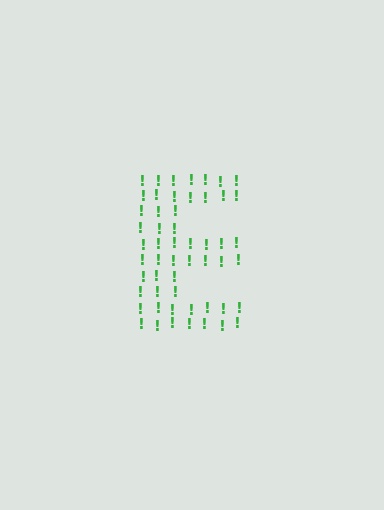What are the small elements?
The small elements are exclamation marks.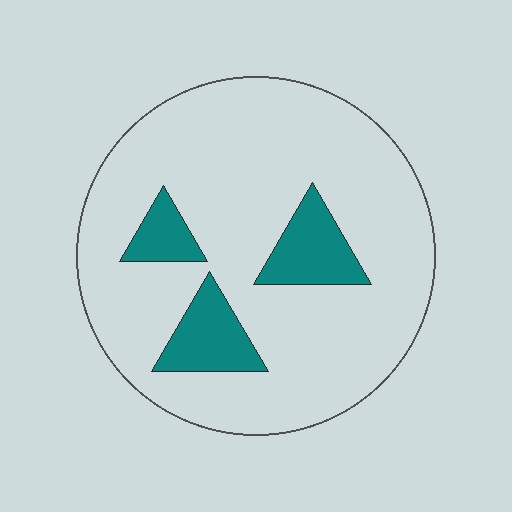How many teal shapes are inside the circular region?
3.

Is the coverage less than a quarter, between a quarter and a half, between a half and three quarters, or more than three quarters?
Less than a quarter.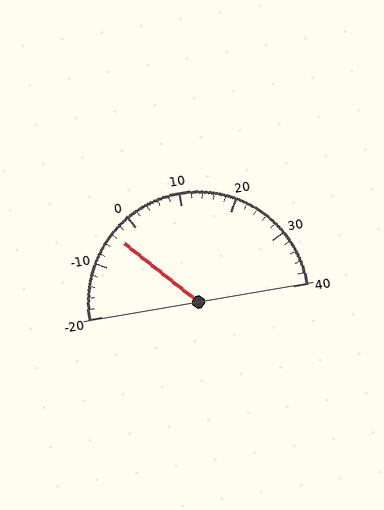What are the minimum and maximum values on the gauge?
The gauge ranges from -20 to 40.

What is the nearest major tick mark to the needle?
The nearest major tick mark is 0.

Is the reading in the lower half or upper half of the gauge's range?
The reading is in the lower half of the range (-20 to 40).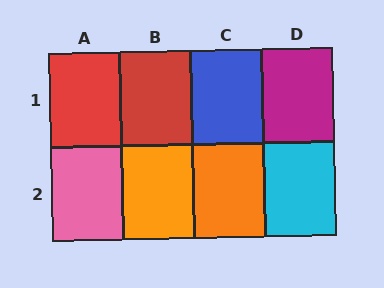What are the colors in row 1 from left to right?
Red, red, blue, magenta.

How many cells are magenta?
1 cell is magenta.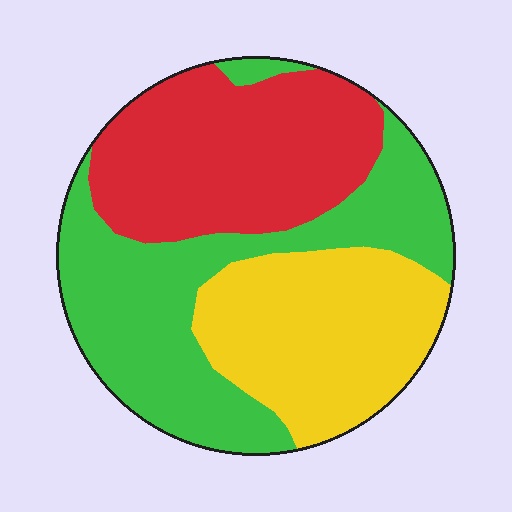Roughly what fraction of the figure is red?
Red takes up between a quarter and a half of the figure.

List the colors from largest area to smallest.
From largest to smallest: green, red, yellow.